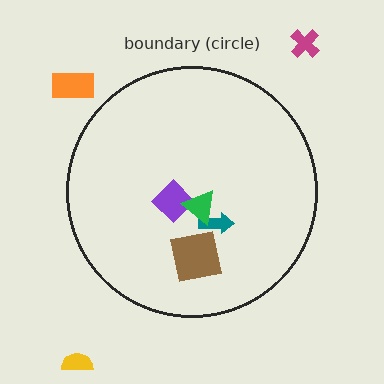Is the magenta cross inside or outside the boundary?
Outside.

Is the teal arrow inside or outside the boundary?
Inside.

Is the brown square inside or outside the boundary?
Inside.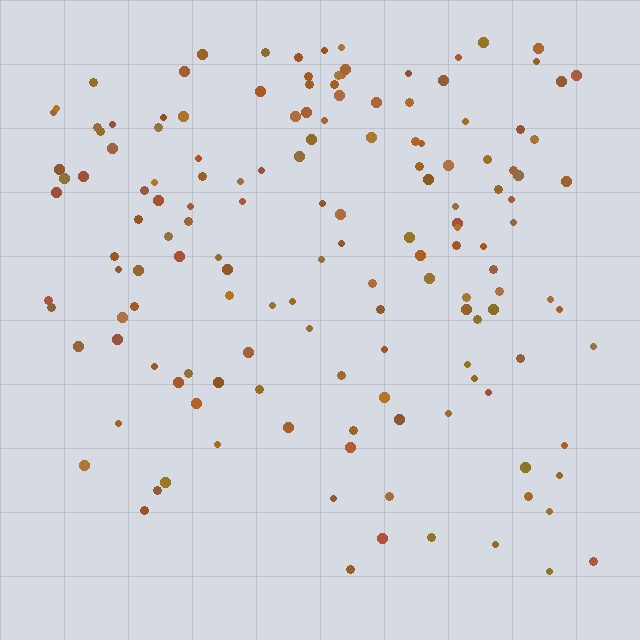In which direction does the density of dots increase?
From bottom to top, with the top side densest.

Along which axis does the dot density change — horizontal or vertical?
Vertical.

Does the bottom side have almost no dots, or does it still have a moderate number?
Still a moderate number, just noticeably fewer than the top.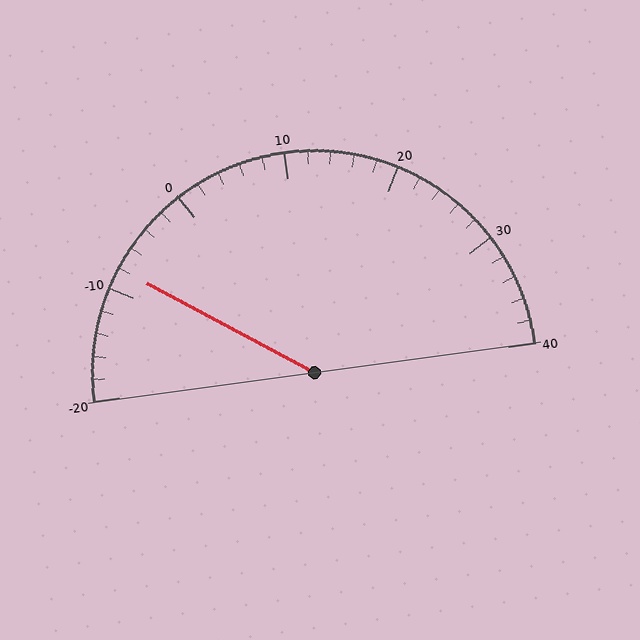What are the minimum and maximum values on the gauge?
The gauge ranges from -20 to 40.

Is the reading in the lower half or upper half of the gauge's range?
The reading is in the lower half of the range (-20 to 40).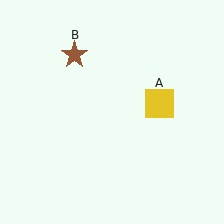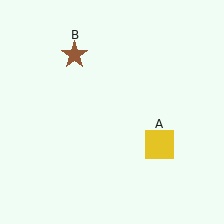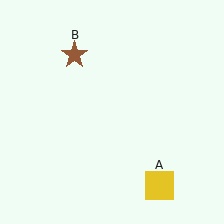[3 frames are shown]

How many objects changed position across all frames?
1 object changed position: yellow square (object A).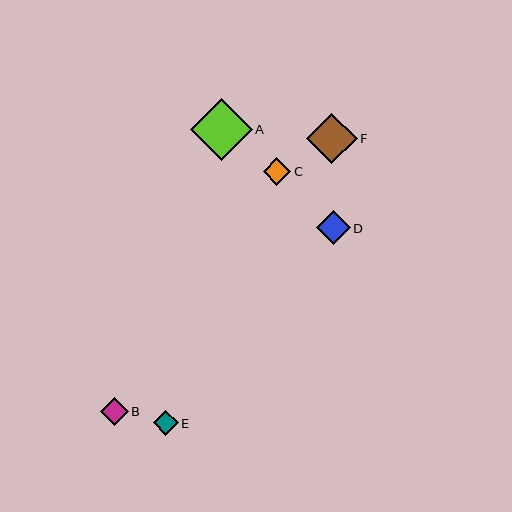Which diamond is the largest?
Diamond A is the largest with a size of approximately 62 pixels.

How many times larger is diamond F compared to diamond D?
Diamond F is approximately 1.5 times the size of diamond D.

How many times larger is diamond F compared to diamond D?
Diamond F is approximately 1.5 times the size of diamond D.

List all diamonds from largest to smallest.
From largest to smallest: A, F, D, C, B, E.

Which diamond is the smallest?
Diamond E is the smallest with a size of approximately 25 pixels.